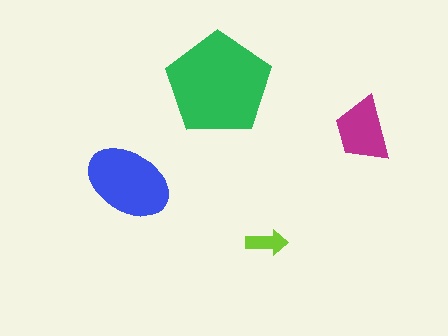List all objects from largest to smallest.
The green pentagon, the blue ellipse, the magenta trapezoid, the lime arrow.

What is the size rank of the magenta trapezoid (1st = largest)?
3rd.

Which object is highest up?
The green pentagon is topmost.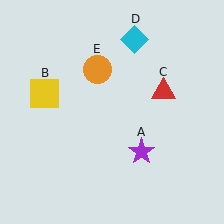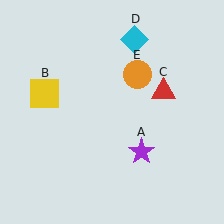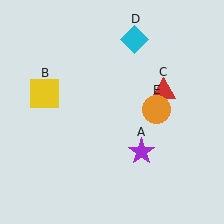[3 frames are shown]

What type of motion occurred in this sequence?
The orange circle (object E) rotated clockwise around the center of the scene.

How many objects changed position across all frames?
1 object changed position: orange circle (object E).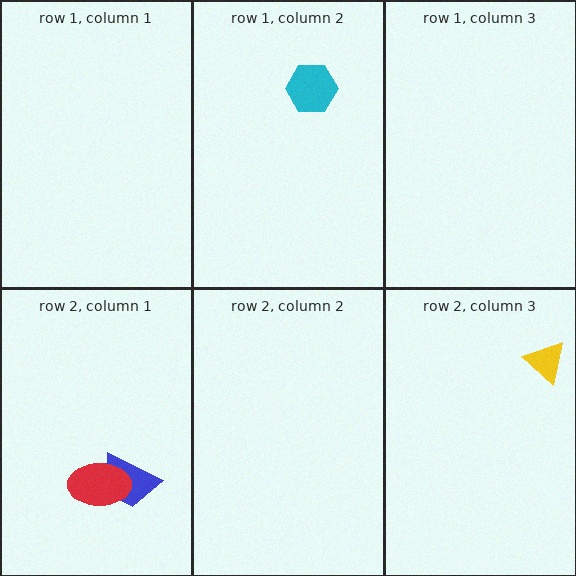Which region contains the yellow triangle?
The row 2, column 3 region.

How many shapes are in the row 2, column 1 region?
2.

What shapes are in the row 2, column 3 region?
The yellow triangle.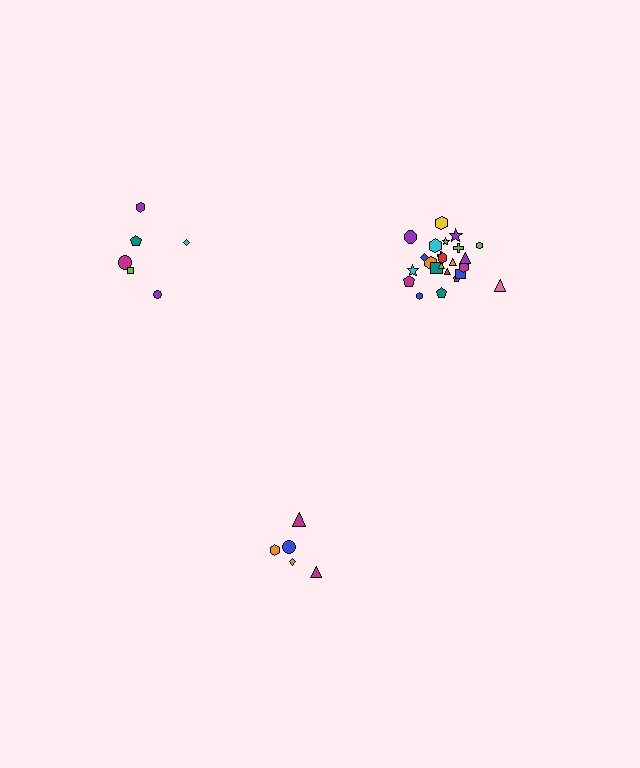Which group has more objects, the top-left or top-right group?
The top-right group.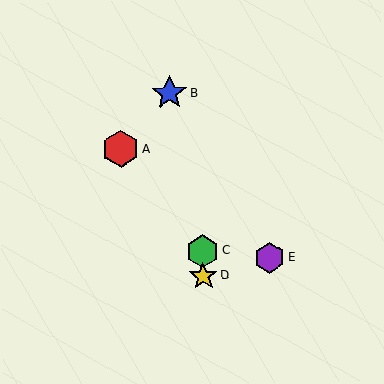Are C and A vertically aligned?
No, C is at x≈203 and A is at x≈121.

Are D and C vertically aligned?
Yes, both are at x≈203.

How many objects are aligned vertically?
2 objects (C, D) are aligned vertically.